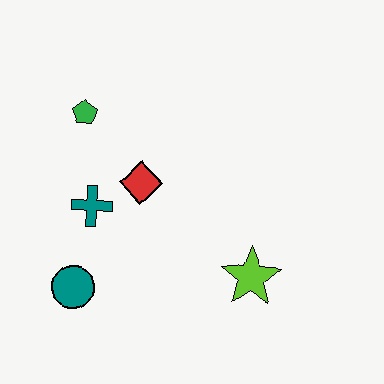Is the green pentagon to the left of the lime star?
Yes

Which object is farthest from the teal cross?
The lime star is farthest from the teal cross.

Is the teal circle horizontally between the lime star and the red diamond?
No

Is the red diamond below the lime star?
No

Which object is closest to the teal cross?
The red diamond is closest to the teal cross.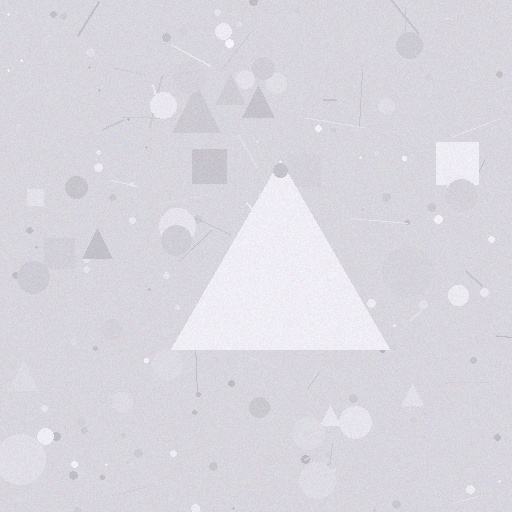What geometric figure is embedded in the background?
A triangle is embedded in the background.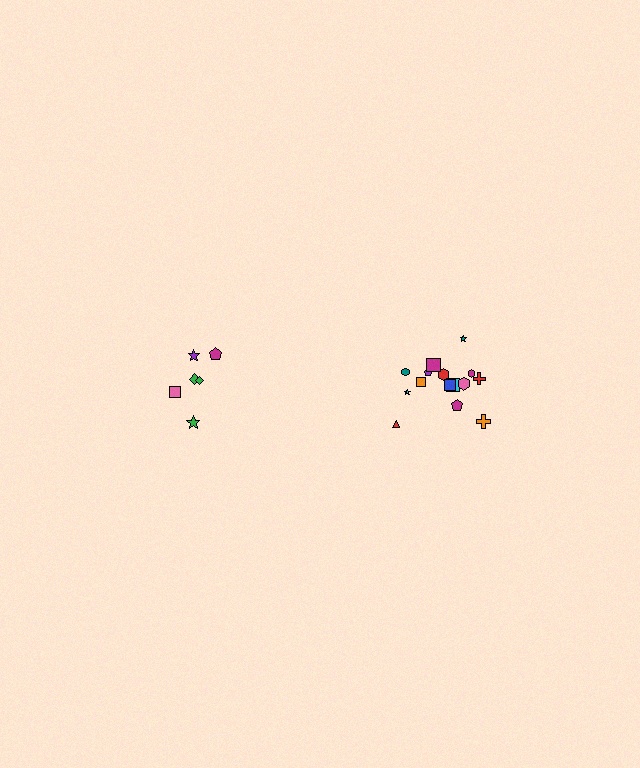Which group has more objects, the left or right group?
The right group.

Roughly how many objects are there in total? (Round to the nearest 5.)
Roughly 20 objects in total.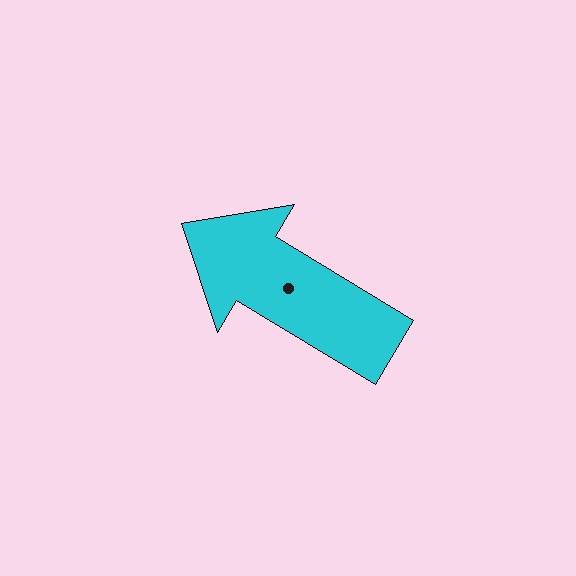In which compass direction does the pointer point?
Northwest.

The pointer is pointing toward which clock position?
Roughly 10 o'clock.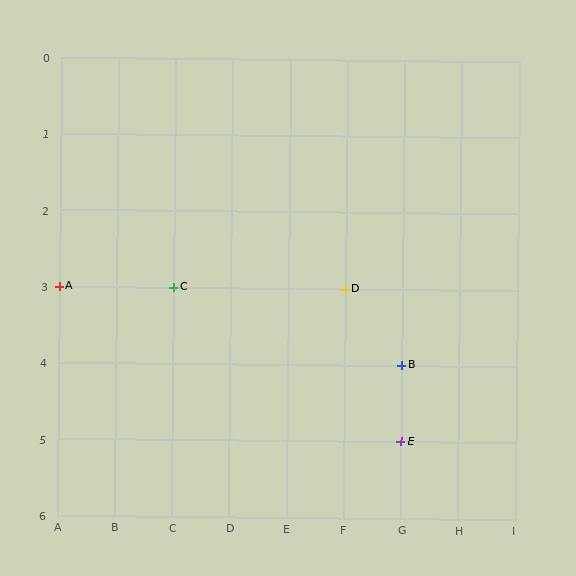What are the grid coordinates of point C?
Point C is at grid coordinates (C, 3).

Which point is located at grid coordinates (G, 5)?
Point E is at (G, 5).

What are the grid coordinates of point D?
Point D is at grid coordinates (F, 3).